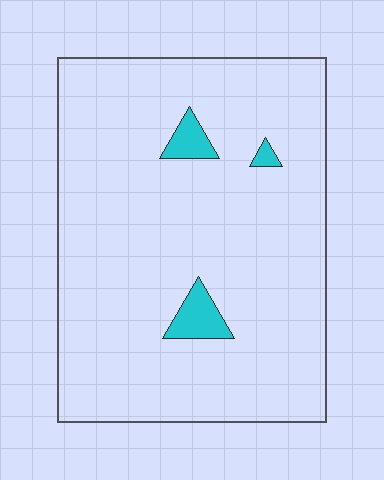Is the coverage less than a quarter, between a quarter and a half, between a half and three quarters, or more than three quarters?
Less than a quarter.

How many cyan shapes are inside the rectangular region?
3.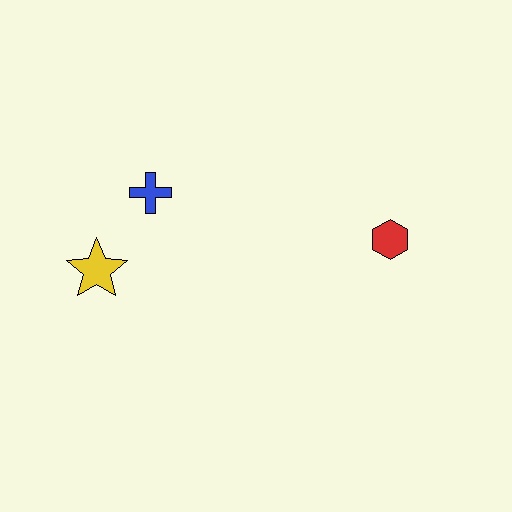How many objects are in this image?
There are 3 objects.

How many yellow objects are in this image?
There is 1 yellow object.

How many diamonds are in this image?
There are no diamonds.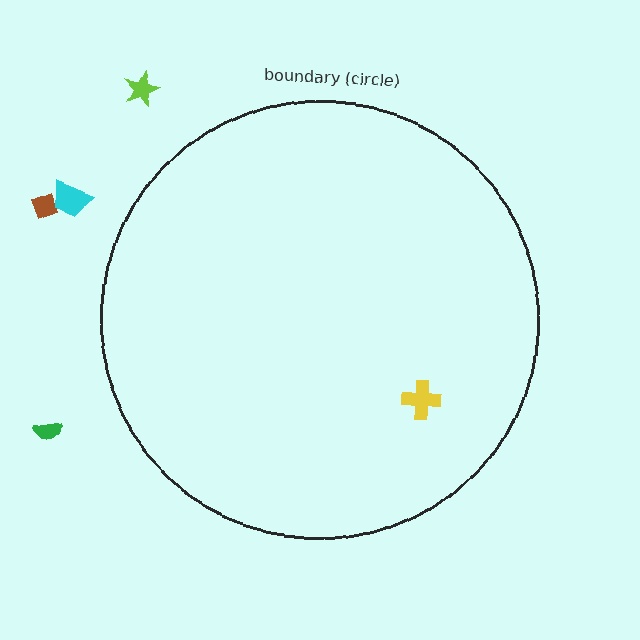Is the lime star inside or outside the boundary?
Outside.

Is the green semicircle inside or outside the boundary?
Outside.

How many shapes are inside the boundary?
1 inside, 4 outside.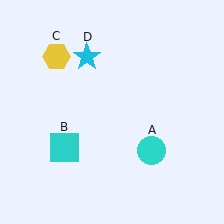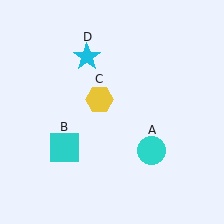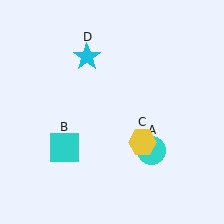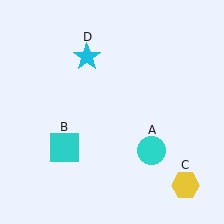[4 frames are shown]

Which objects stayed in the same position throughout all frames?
Cyan circle (object A) and cyan square (object B) and cyan star (object D) remained stationary.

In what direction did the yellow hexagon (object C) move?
The yellow hexagon (object C) moved down and to the right.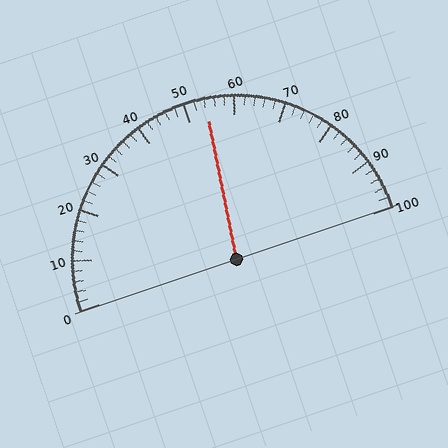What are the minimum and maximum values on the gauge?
The gauge ranges from 0 to 100.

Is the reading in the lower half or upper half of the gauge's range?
The reading is in the upper half of the range (0 to 100).